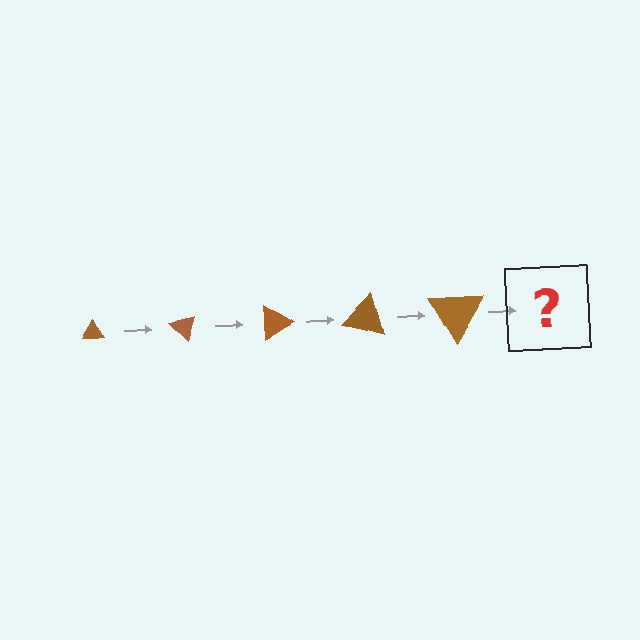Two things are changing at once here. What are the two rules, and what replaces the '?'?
The two rules are that the triangle grows larger each step and it rotates 45 degrees each step. The '?' should be a triangle, larger than the previous one and rotated 225 degrees from the start.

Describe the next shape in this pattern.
It should be a triangle, larger than the previous one and rotated 225 degrees from the start.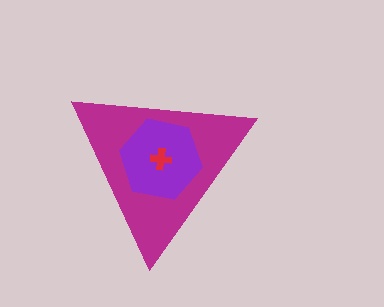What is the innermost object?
The red cross.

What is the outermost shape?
The magenta triangle.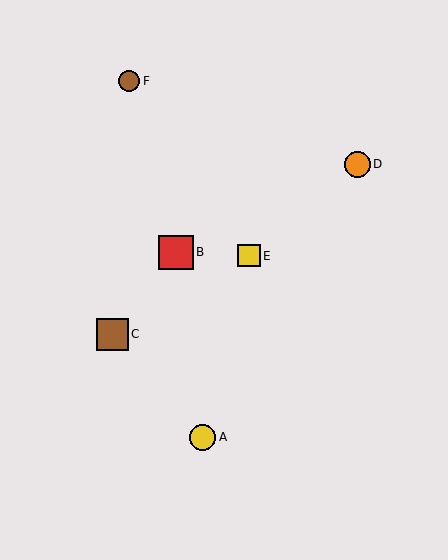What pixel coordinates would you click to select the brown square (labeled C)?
Click at (112, 334) to select the brown square C.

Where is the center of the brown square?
The center of the brown square is at (112, 334).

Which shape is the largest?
The red square (labeled B) is the largest.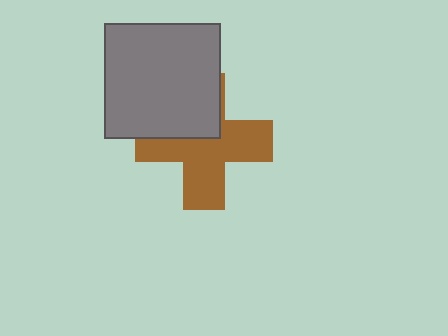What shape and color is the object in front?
The object in front is a gray square.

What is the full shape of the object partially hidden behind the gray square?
The partially hidden object is a brown cross.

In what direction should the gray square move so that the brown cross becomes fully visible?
The gray square should move up. That is the shortest direction to clear the overlap and leave the brown cross fully visible.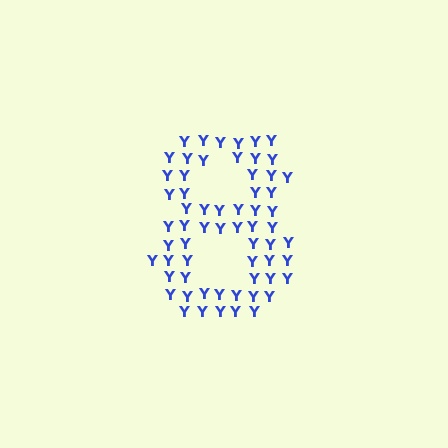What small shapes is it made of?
It is made of small letter Y's.